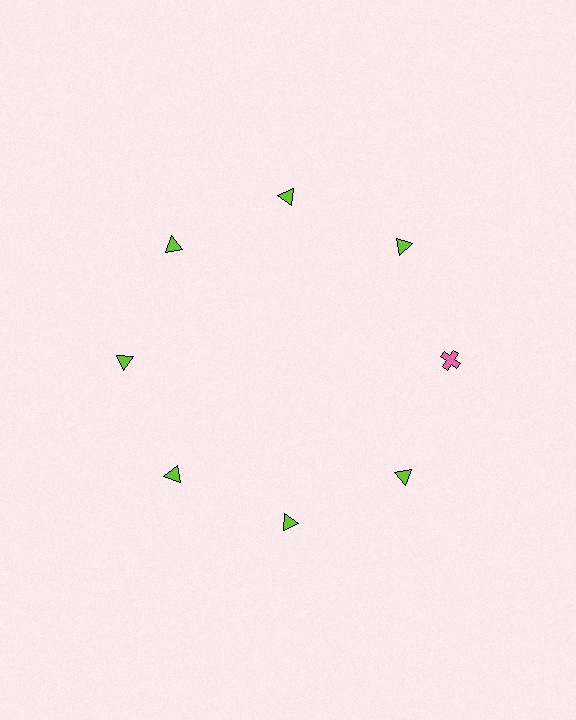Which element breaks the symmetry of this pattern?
The pink cross at roughly the 3 o'clock position breaks the symmetry. All other shapes are lime triangles.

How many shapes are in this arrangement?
There are 8 shapes arranged in a ring pattern.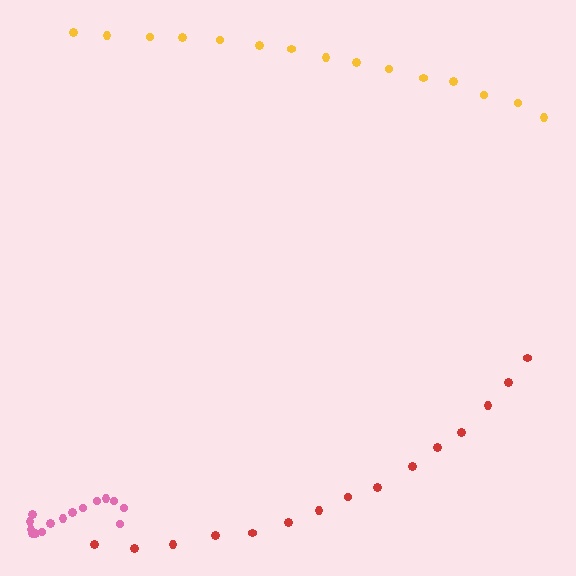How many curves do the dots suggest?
There are 3 distinct paths.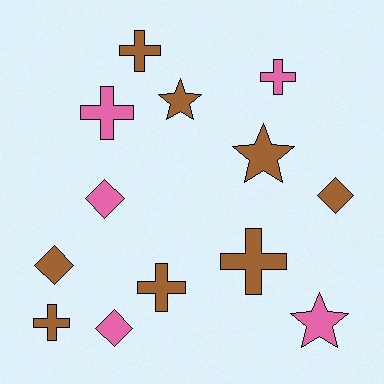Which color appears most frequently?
Brown, with 8 objects.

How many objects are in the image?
There are 13 objects.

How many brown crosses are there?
There are 4 brown crosses.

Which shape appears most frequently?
Cross, with 6 objects.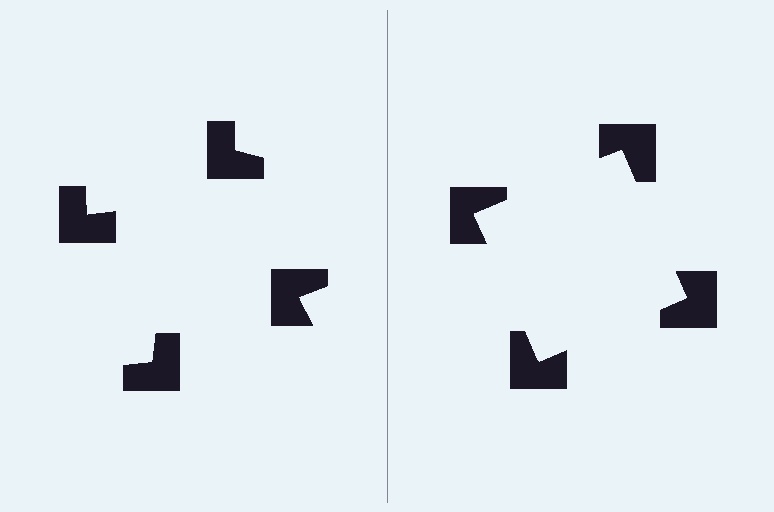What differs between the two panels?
The notched squares are positioned identically on both sides; only the wedge orientations differ. On the right they align to a square; on the left they are misaligned.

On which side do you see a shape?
An illusory square appears on the right side. On the left side the wedge cuts are rotated, so no coherent shape forms.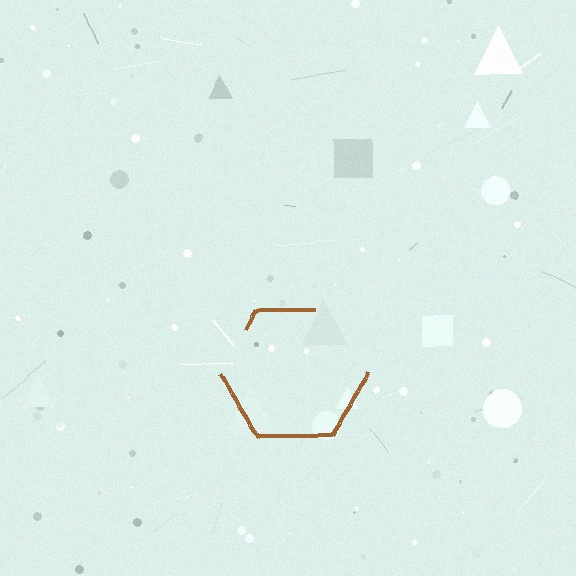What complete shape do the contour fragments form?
The contour fragments form a hexagon.